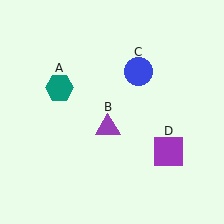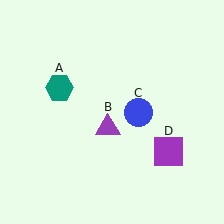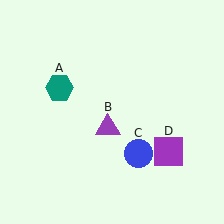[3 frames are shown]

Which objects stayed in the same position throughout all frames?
Teal hexagon (object A) and purple triangle (object B) and purple square (object D) remained stationary.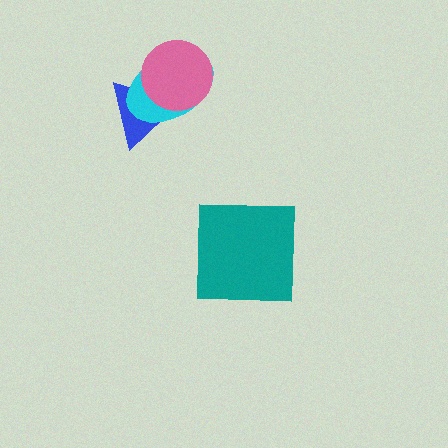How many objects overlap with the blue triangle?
2 objects overlap with the blue triangle.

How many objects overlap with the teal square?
0 objects overlap with the teal square.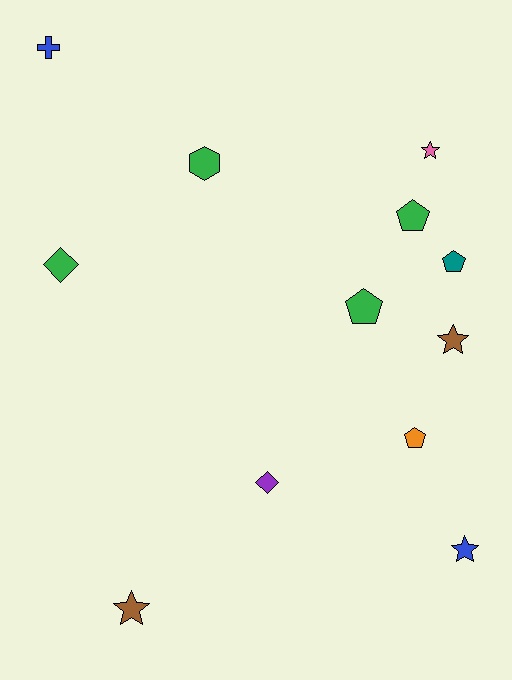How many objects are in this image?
There are 12 objects.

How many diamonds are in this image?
There are 2 diamonds.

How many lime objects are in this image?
There are no lime objects.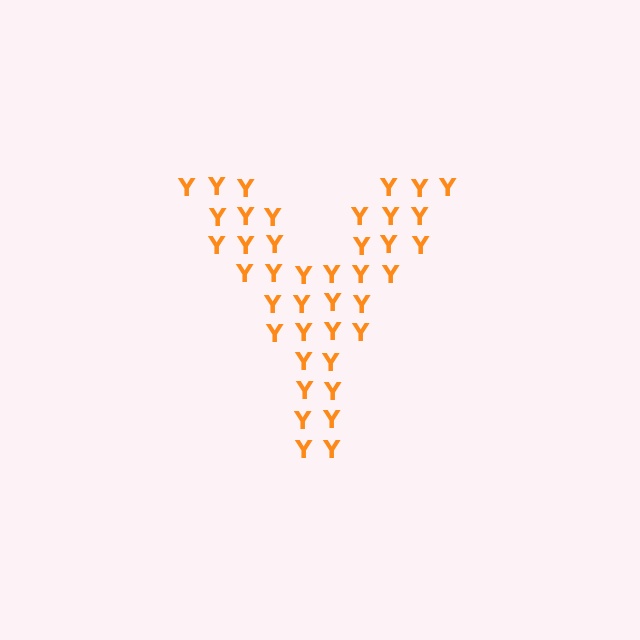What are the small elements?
The small elements are letter Y's.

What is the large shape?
The large shape is the letter Y.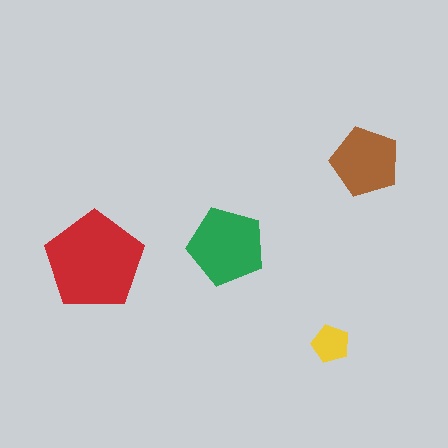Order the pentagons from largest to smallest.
the red one, the green one, the brown one, the yellow one.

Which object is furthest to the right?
The brown pentagon is rightmost.